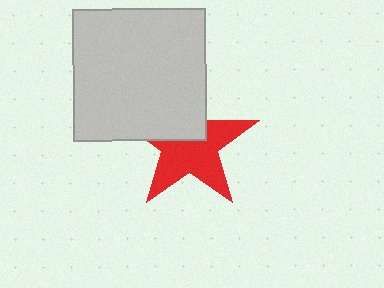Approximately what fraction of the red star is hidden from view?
Roughly 39% of the red star is hidden behind the light gray square.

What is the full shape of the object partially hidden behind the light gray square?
The partially hidden object is a red star.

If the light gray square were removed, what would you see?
You would see the complete red star.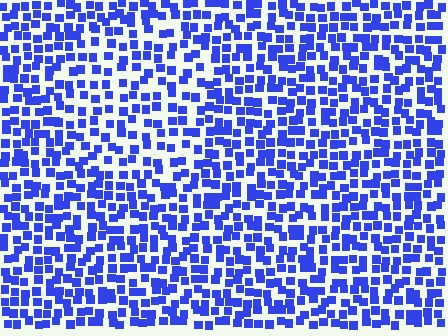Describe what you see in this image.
The image contains small blue elements arranged at two different densities. A circle-shaped region is visible where the elements are less densely packed than the surrounding area.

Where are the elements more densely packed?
The elements are more densely packed outside the circle boundary.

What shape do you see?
I see a circle.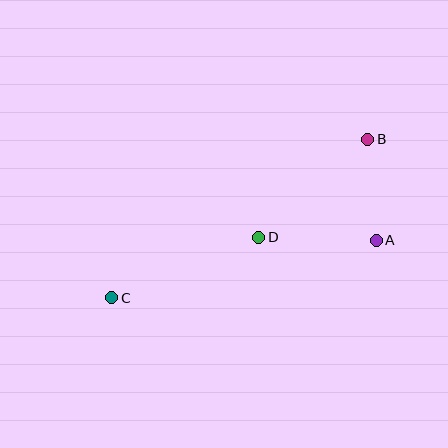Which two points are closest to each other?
Points A and B are closest to each other.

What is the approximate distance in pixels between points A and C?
The distance between A and C is approximately 271 pixels.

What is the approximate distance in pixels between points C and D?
The distance between C and D is approximately 159 pixels.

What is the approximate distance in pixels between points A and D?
The distance between A and D is approximately 117 pixels.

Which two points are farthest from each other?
Points B and C are farthest from each other.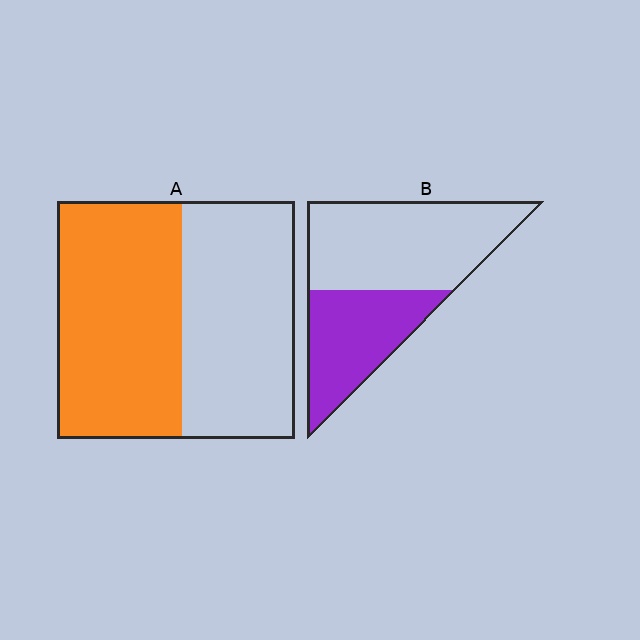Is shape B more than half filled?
No.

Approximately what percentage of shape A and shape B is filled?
A is approximately 55% and B is approximately 40%.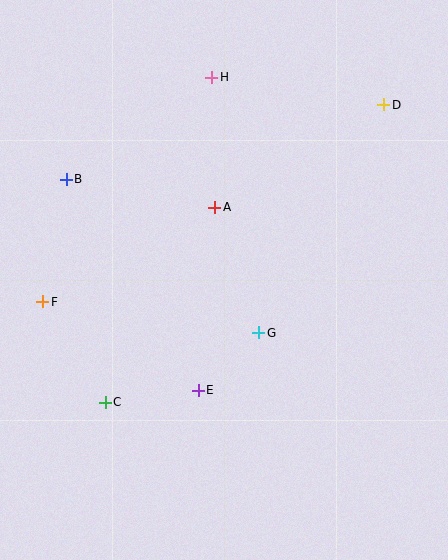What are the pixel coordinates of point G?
Point G is at (259, 333).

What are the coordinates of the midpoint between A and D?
The midpoint between A and D is at (299, 156).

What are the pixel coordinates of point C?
Point C is at (105, 402).